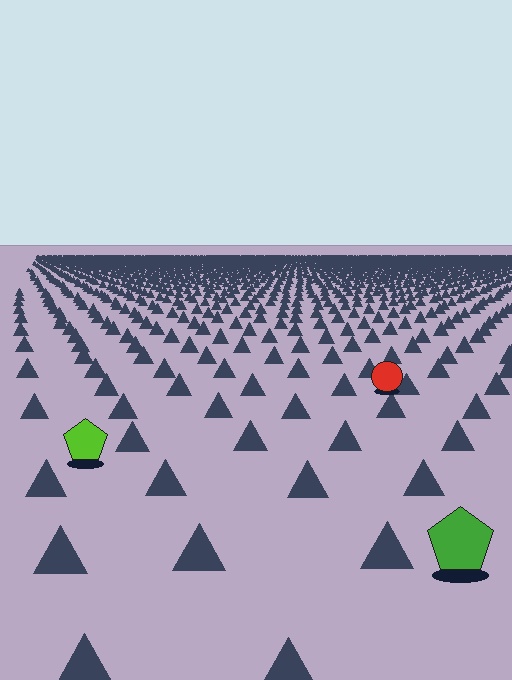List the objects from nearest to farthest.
From nearest to farthest: the green pentagon, the lime pentagon, the red circle.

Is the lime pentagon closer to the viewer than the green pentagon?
No. The green pentagon is closer — you can tell from the texture gradient: the ground texture is coarser near it.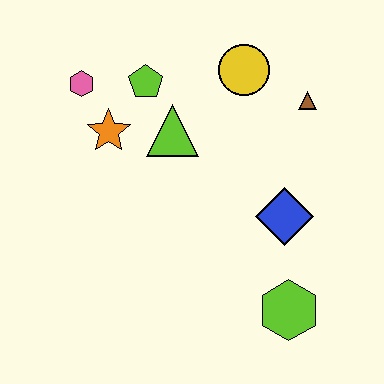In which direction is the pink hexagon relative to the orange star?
The pink hexagon is above the orange star.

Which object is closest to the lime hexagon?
The blue diamond is closest to the lime hexagon.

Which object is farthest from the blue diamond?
The pink hexagon is farthest from the blue diamond.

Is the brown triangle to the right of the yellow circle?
Yes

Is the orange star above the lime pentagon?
No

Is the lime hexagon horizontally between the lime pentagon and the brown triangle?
Yes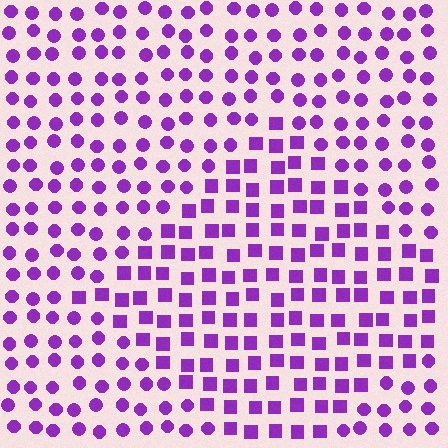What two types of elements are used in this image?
The image uses squares inside the diamond region and circles outside it.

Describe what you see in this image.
The image is filled with small purple elements arranged in a uniform grid. A diamond-shaped region contains squares, while the surrounding area contains circles. The boundary is defined purely by the change in element shape.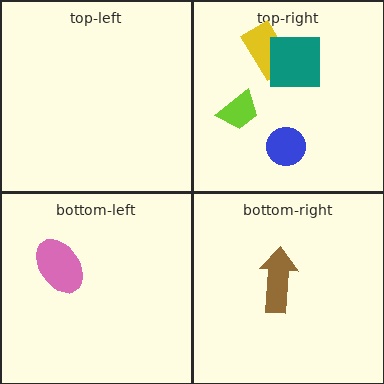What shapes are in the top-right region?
The blue circle, the lime trapezoid, the yellow rectangle, the teal square.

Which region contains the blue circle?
The top-right region.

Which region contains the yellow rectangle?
The top-right region.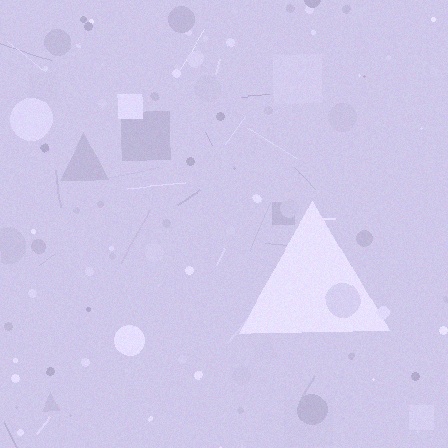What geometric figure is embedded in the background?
A triangle is embedded in the background.